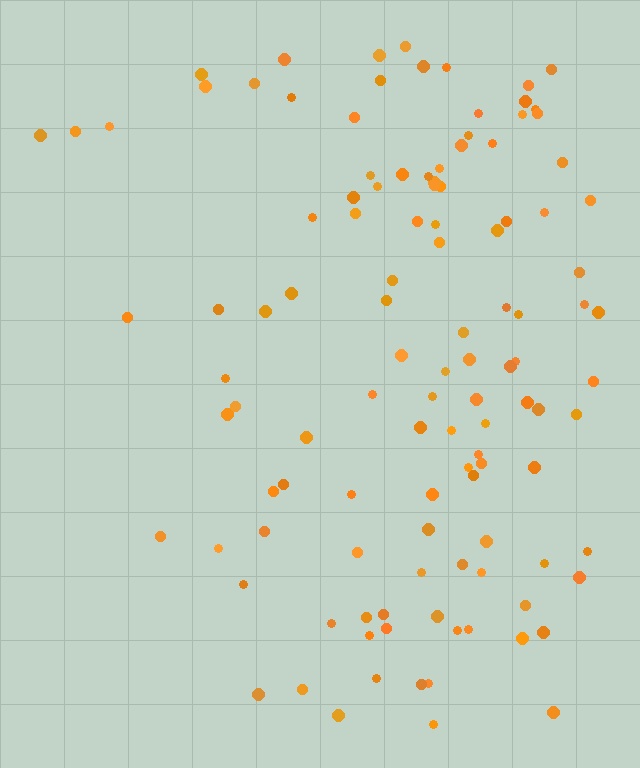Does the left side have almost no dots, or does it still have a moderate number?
Still a moderate number, just noticeably fewer than the right.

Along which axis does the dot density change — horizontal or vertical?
Horizontal.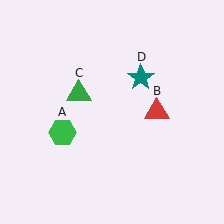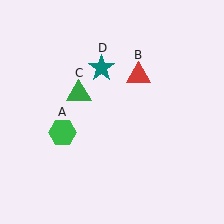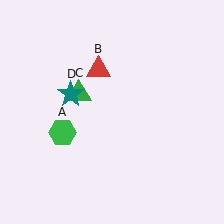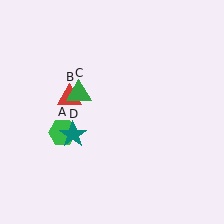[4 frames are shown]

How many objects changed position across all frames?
2 objects changed position: red triangle (object B), teal star (object D).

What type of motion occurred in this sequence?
The red triangle (object B), teal star (object D) rotated counterclockwise around the center of the scene.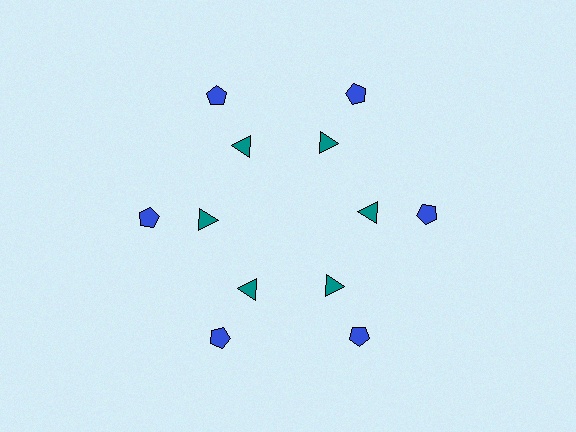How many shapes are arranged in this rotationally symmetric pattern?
There are 12 shapes, arranged in 6 groups of 2.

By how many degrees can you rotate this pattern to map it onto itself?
The pattern maps onto itself every 60 degrees of rotation.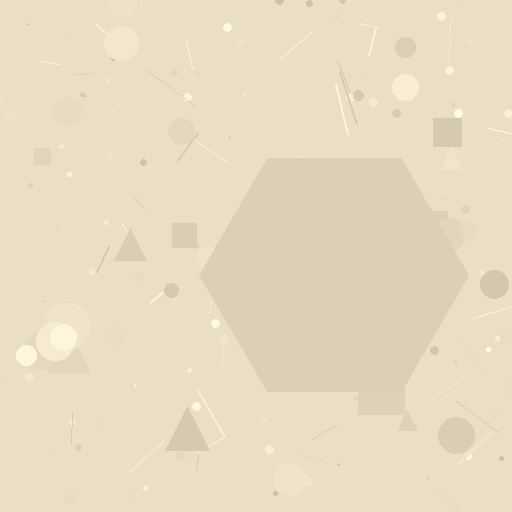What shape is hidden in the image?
A hexagon is hidden in the image.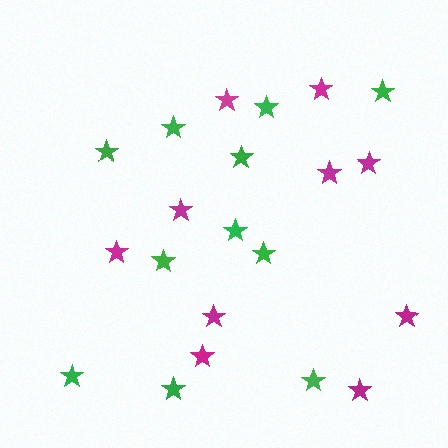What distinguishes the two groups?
There are 2 groups: one group of green stars (11) and one group of magenta stars (10).